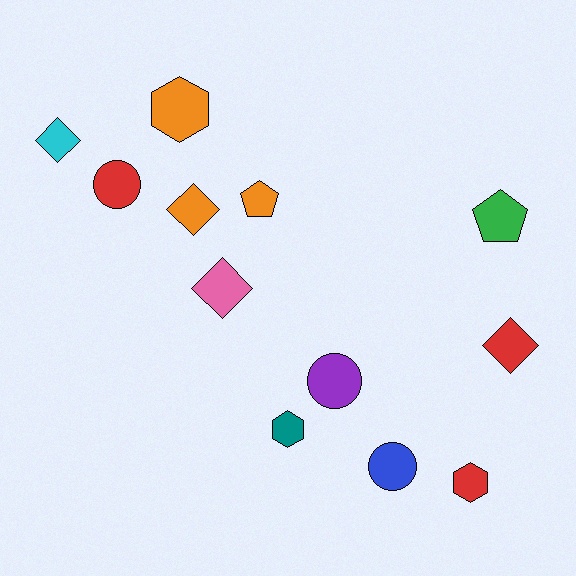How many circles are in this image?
There are 3 circles.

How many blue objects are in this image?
There is 1 blue object.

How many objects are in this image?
There are 12 objects.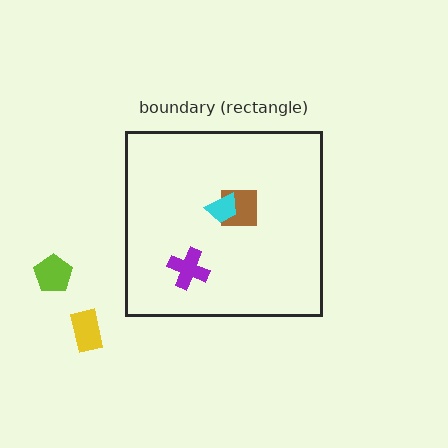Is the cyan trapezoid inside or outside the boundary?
Inside.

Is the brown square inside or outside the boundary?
Inside.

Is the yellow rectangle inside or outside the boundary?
Outside.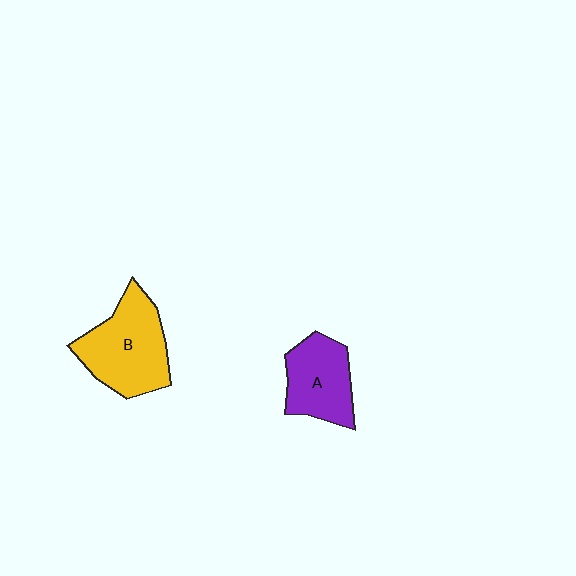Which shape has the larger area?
Shape B (yellow).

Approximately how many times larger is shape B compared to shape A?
Approximately 1.3 times.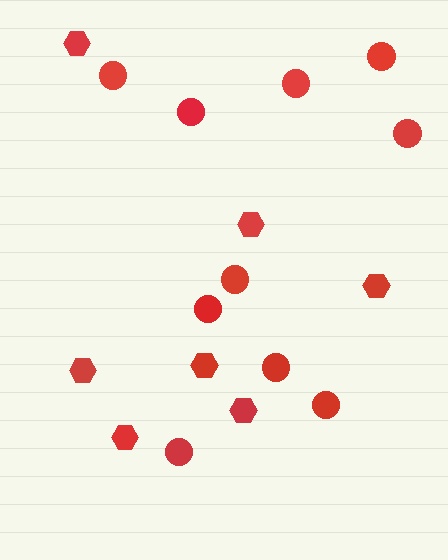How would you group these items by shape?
There are 2 groups: one group of circles (10) and one group of hexagons (7).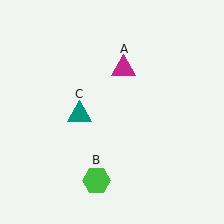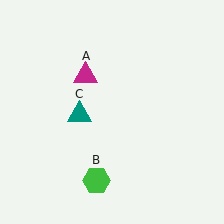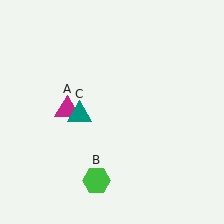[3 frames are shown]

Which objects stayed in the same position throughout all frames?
Green hexagon (object B) and teal triangle (object C) remained stationary.